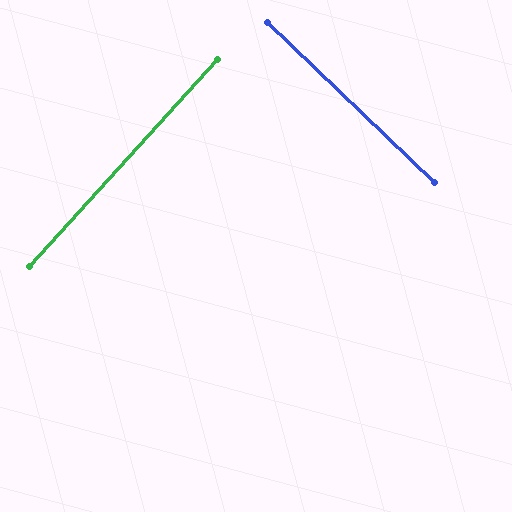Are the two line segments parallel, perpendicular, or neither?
Perpendicular — they meet at approximately 88°.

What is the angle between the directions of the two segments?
Approximately 88 degrees.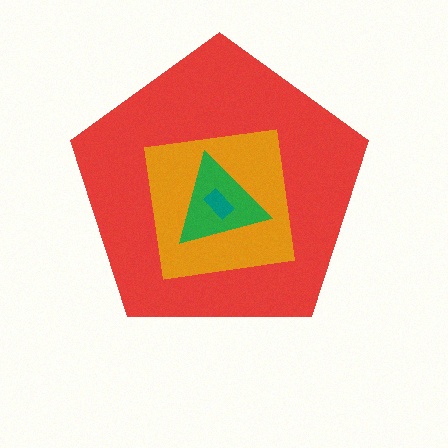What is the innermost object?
The teal rectangle.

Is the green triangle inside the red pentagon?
Yes.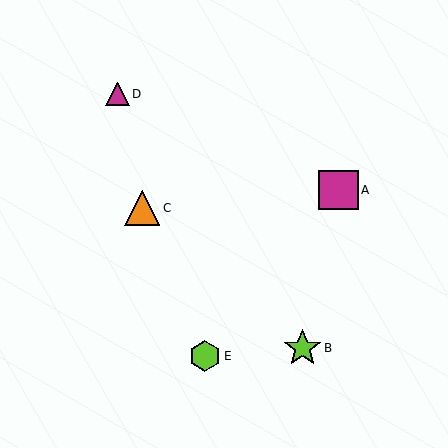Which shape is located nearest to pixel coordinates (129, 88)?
The magenta triangle (labeled D) at (118, 94) is nearest to that location.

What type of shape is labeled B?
Shape B is a lime star.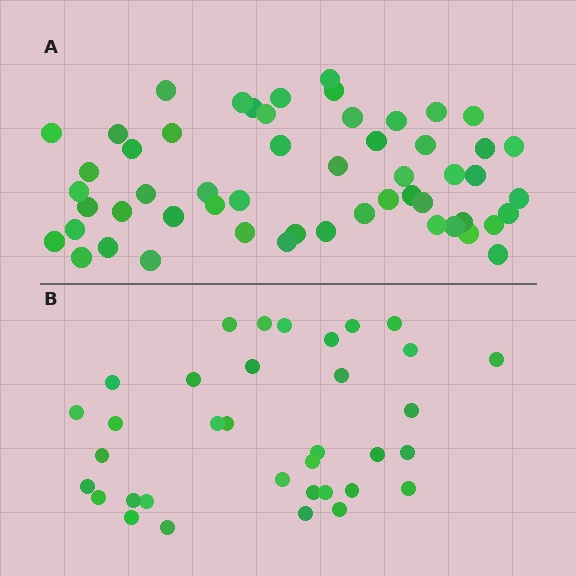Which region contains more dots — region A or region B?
Region A (the top region) has more dots.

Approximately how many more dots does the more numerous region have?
Region A has approximately 20 more dots than region B.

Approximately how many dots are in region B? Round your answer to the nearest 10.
About 40 dots. (The exact count is 35, which rounds to 40.)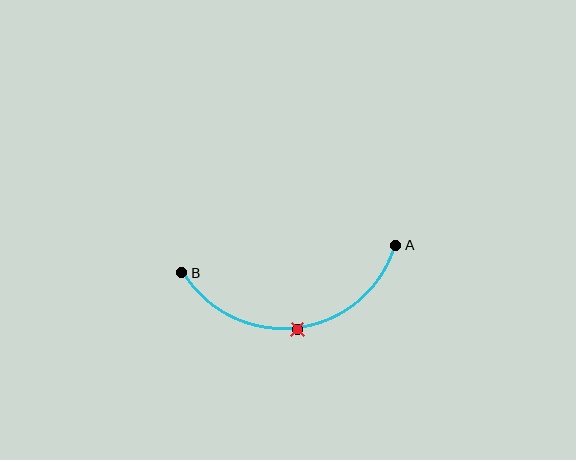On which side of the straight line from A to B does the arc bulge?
The arc bulges below the straight line connecting A and B.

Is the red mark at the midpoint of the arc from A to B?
Yes. The red mark lies on the arc at equal arc-length from both A and B — it is the arc midpoint.